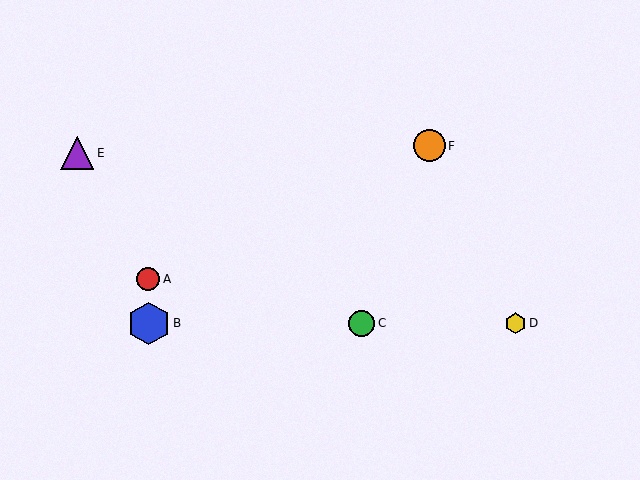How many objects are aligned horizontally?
3 objects (B, C, D) are aligned horizontally.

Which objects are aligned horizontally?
Objects B, C, D are aligned horizontally.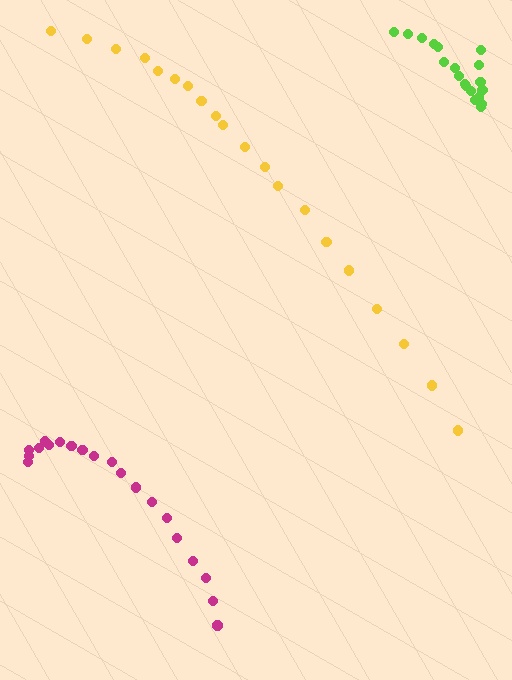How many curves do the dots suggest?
There are 3 distinct paths.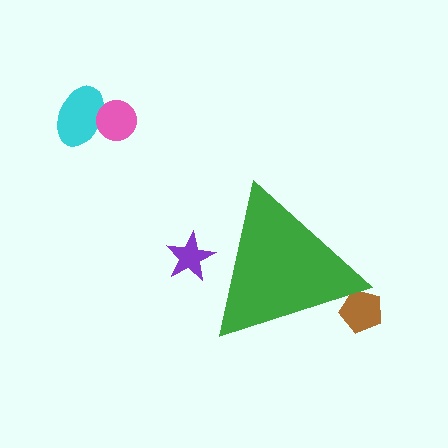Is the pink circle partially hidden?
No, the pink circle is fully visible.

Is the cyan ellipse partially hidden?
No, the cyan ellipse is fully visible.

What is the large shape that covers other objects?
A green triangle.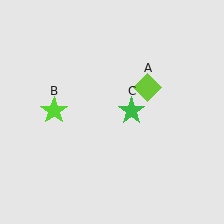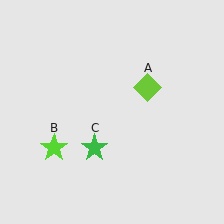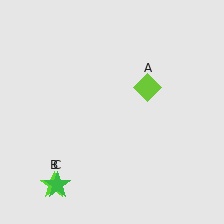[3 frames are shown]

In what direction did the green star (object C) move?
The green star (object C) moved down and to the left.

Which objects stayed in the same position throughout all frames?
Lime diamond (object A) remained stationary.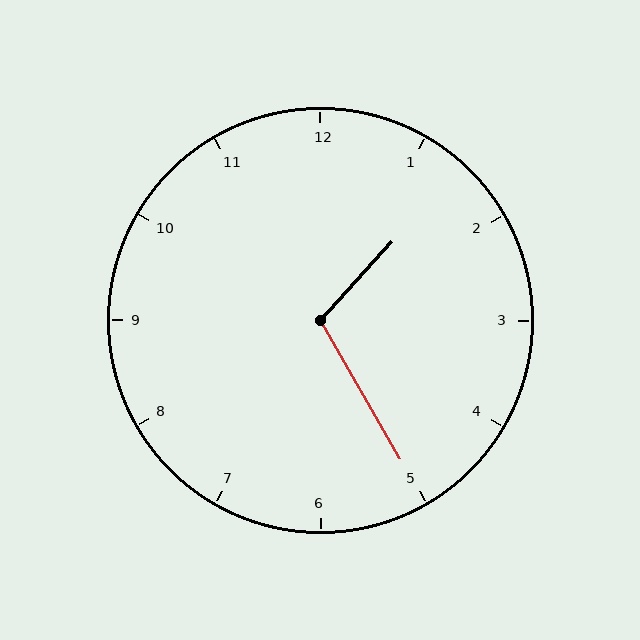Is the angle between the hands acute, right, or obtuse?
It is obtuse.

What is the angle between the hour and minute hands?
Approximately 108 degrees.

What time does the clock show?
1:25.